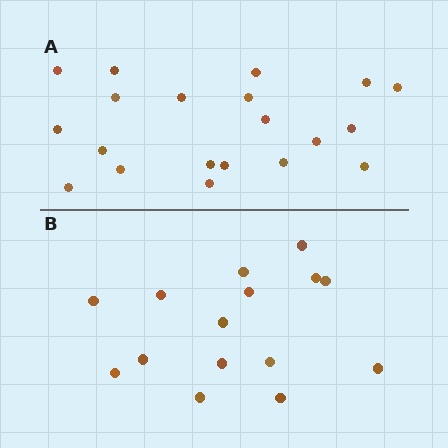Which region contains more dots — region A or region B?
Region A (the top region) has more dots.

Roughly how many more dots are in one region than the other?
Region A has about 5 more dots than region B.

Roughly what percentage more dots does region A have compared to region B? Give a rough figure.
About 35% more.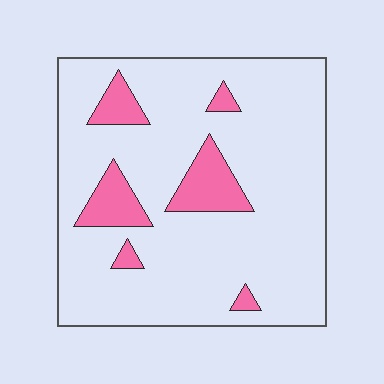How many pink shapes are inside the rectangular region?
6.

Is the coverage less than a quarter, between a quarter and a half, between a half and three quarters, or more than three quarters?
Less than a quarter.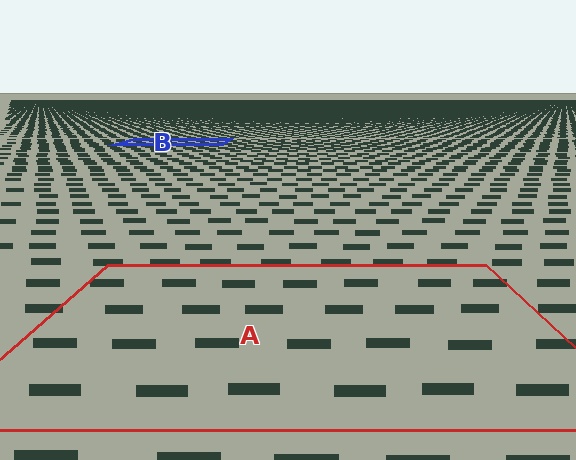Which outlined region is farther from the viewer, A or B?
Region B is farther from the viewer — the texture elements inside it appear smaller and more densely packed.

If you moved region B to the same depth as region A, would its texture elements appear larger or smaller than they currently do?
They would appear larger. At a closer depth, the same texture elements are projected at a bigger on-screen size.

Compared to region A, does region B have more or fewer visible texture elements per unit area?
Region B has more texture elements per unit area — they are packed more densely because it is farther away.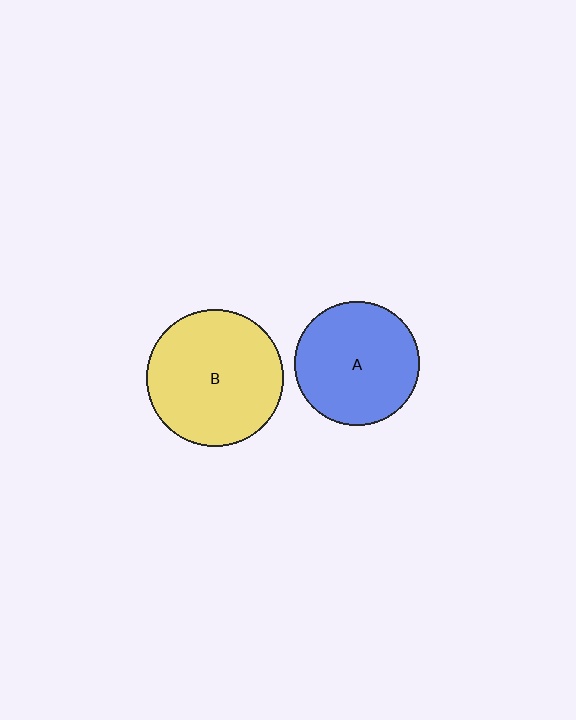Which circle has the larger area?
Circle B (yellow).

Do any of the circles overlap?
No, none of the circles overlap.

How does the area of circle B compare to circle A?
Approximately 1.2 times.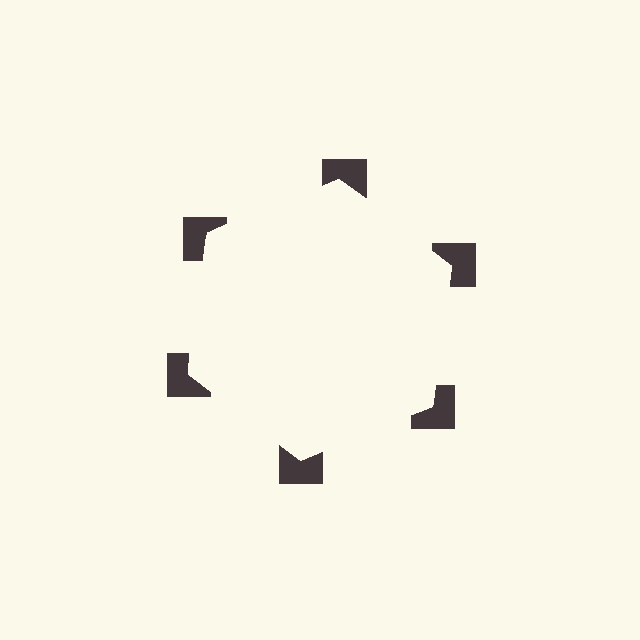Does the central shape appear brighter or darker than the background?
It typically appears slightly brighter than the background, even though no actual brightness change is drawn.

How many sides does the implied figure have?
6 sides.